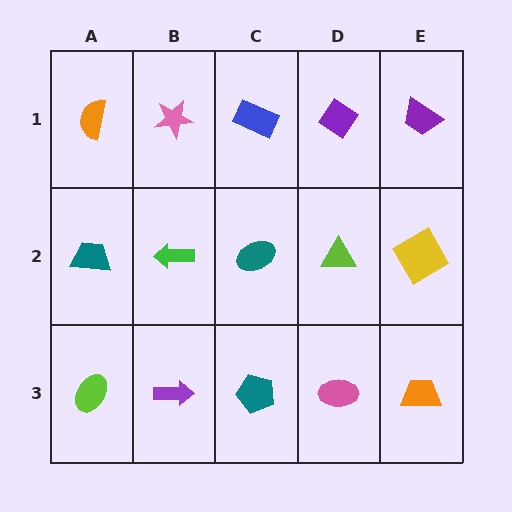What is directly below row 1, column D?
A lime triangle.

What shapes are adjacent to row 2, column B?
A pink star (row 1, column B), a purple arrow (row 3, column B), a teal trapezoid (row 2, column A), a teal ellipse (row 2, column C).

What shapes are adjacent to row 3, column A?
A teal trapezoid (row 2, column A), a purple arrow (row 3, column B).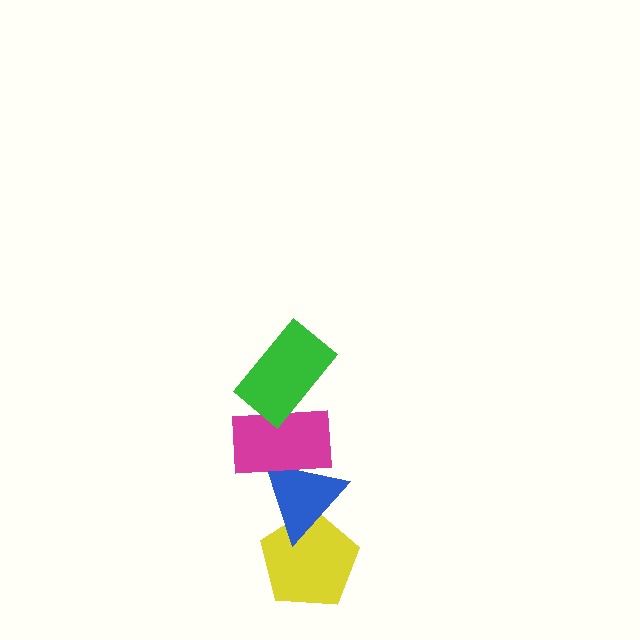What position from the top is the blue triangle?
The blue triangle is 3rd from the top.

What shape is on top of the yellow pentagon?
The blue triangle is on top of the yellow pentagon.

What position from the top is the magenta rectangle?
The magenta rectangle is 2nd from the top.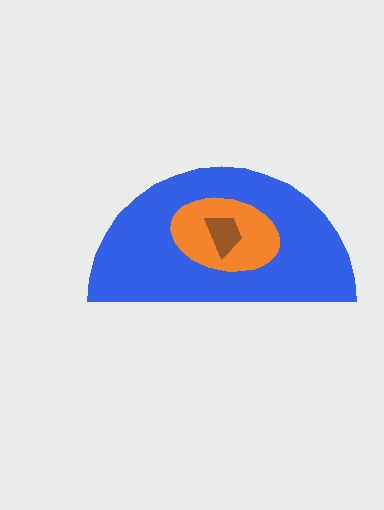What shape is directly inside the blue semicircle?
The orange ellipse.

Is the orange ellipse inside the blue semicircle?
Yes.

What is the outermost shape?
The blue semicircle.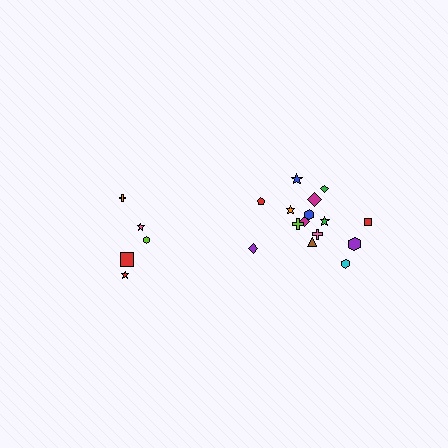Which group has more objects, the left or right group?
The right group.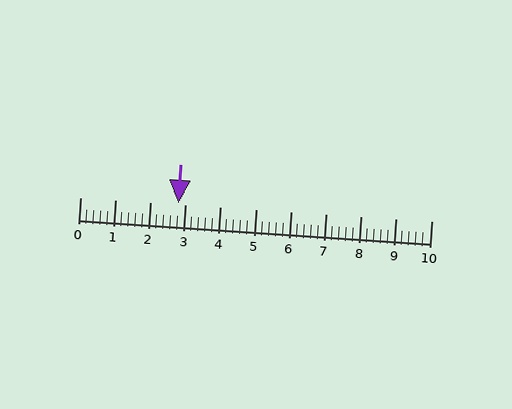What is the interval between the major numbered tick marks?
The major tick marks are spaced 1 units apart.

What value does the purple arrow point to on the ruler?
The purple arrow points to approximately 2.8.